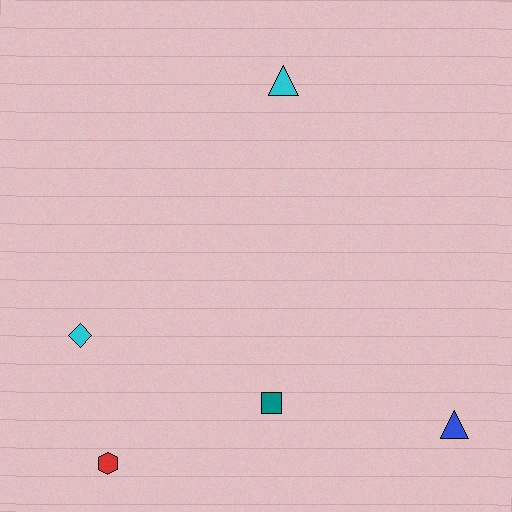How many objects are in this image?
There are 5 objects.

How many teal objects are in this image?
There is 1 teal object.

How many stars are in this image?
There are no stars.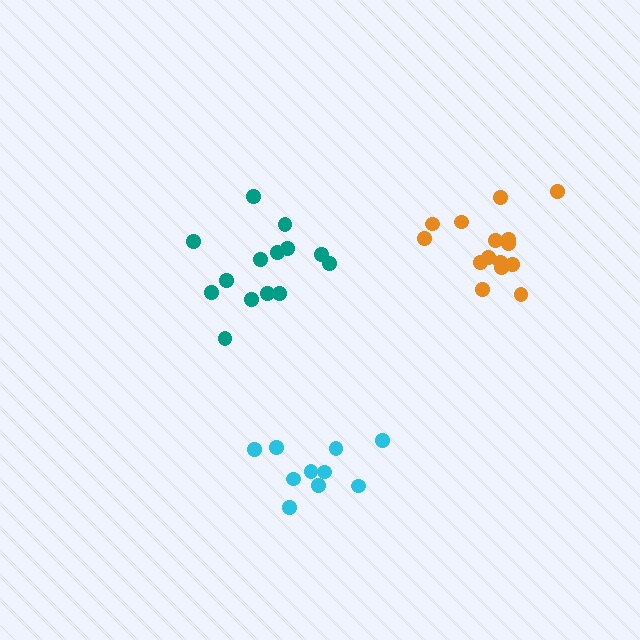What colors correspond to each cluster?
The clusters are colored: teal, orange, cyan.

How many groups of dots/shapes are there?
There are 3 groups.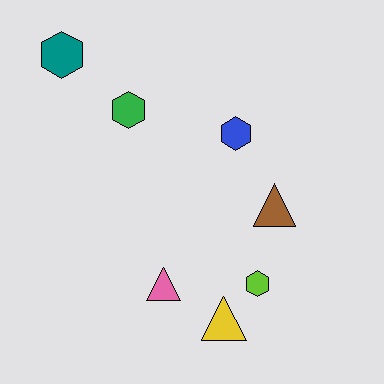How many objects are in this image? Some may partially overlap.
There are 7 objects.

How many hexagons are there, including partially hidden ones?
There are 4 hexagons.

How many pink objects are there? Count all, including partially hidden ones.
There is 1 pink object.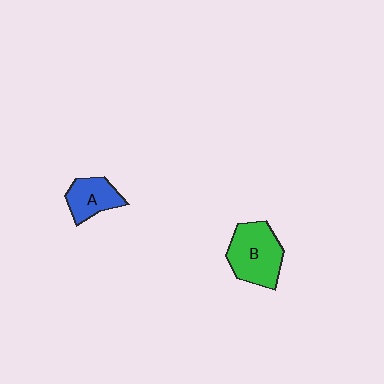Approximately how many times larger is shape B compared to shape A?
Approximately 1.6 times.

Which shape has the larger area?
Shape B (green).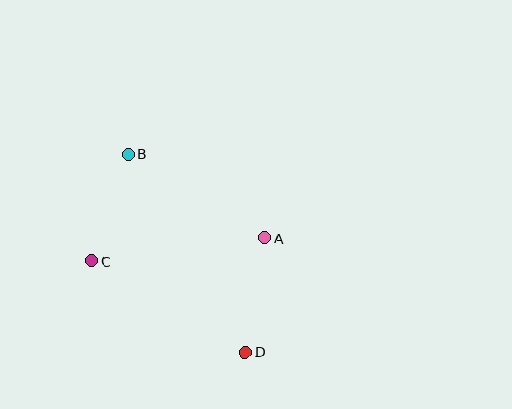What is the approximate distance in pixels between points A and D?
The distance between A and D is approximately 116 pixels.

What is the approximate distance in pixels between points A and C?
The distance between A and C is approximately 175 pixels.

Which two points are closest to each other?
Points B and C are closest to each other.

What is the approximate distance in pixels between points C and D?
The distance between C and D is approximately 179 pixels.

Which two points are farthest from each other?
Points B and D are farthest from each other.